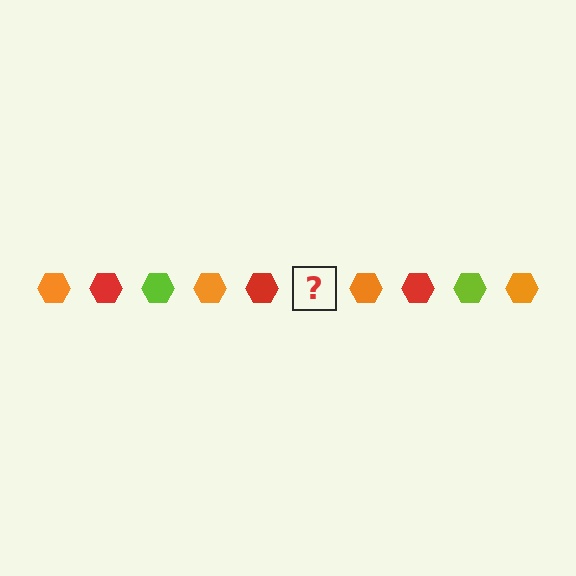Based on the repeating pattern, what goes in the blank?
The blank should be a lime hexagon.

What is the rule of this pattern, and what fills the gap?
The rule is that the pattern cycles through orange, red, lime hexagons. The gap should be filled with a lime hexagon.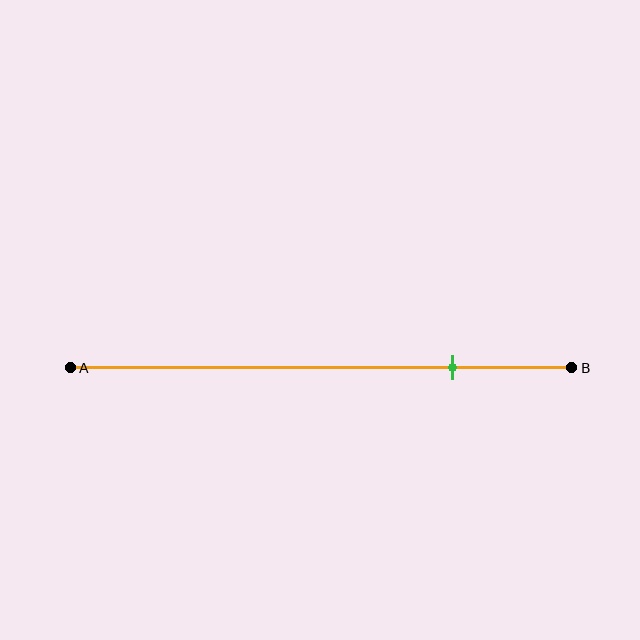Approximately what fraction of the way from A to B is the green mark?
The green mark is approximately 75% of the way from A to B.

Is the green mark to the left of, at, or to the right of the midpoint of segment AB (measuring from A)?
The green mark is to the right of the midpoint of segment AB.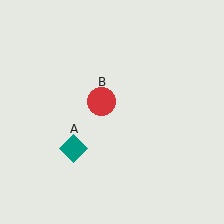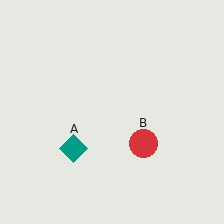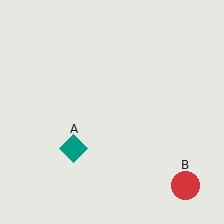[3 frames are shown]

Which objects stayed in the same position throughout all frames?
Teal diamond (object A) remained stationary.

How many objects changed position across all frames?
1 object changed position: red circle (object B).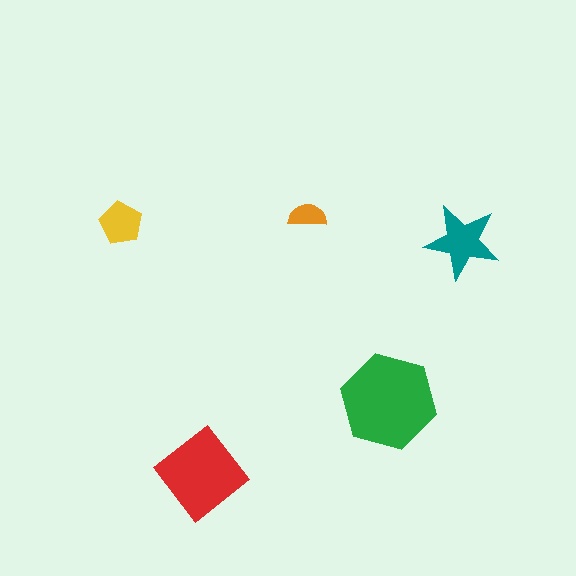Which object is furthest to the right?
The teal star is rightmost.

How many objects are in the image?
There are 5 objects in the image.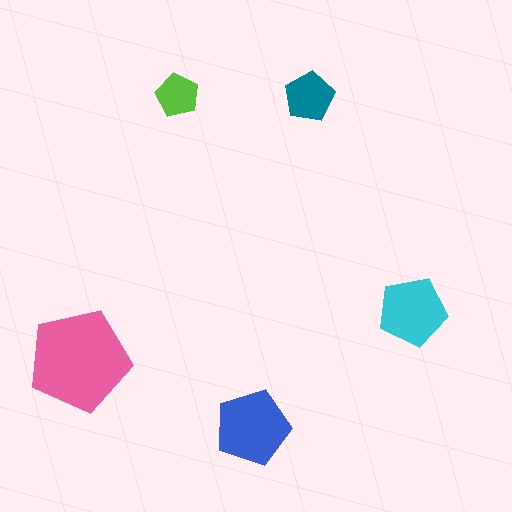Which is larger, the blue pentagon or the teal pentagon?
The blue one.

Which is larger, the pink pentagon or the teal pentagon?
The pink one.